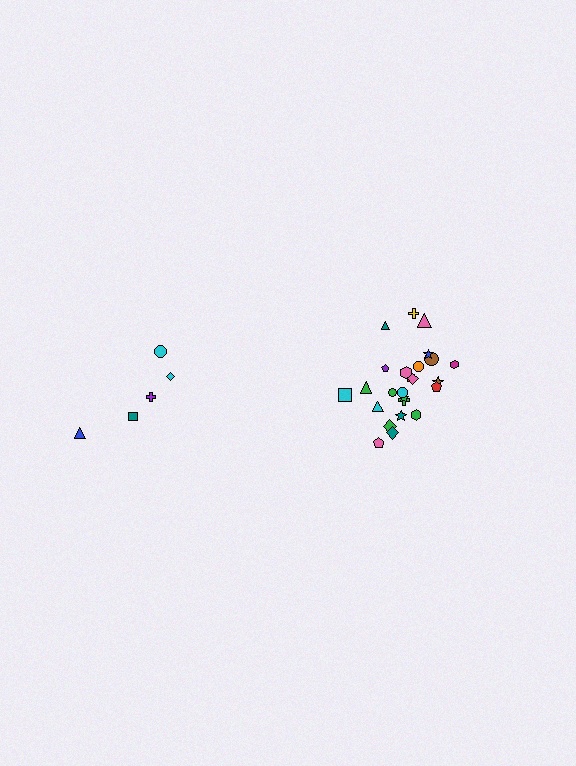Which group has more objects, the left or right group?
The right group.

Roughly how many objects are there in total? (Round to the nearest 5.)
Roughly 30 objects in total.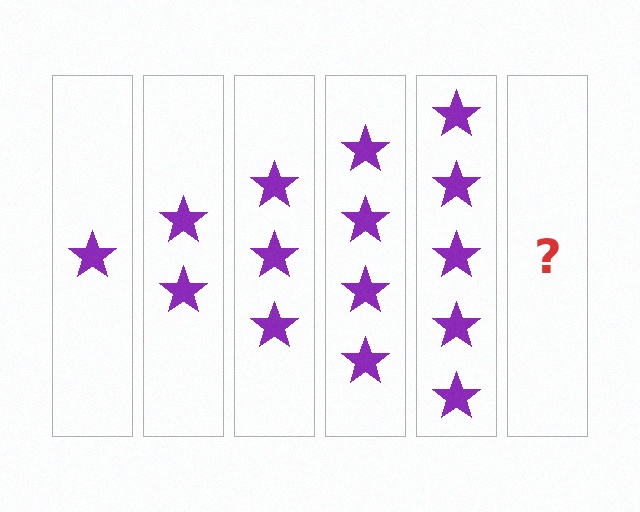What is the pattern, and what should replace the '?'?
The pattern is that each step adds one more star. The '?' should be 6 stars.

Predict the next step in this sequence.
The next step is 6 stars.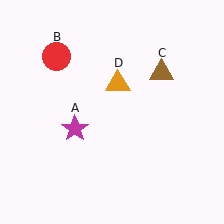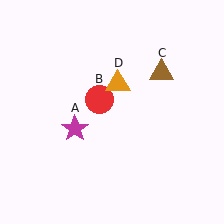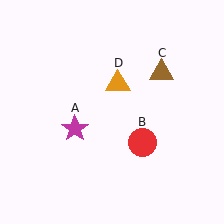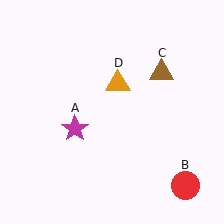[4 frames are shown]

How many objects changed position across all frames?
1 object changed position: red circle (object B).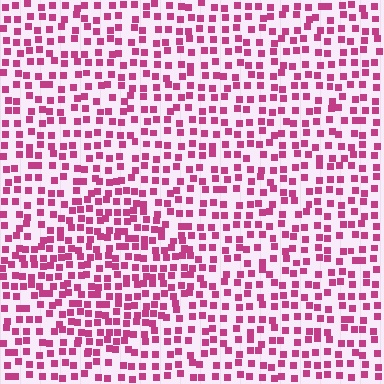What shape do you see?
I see a diamond.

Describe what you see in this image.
The image contains small magenta elements arranged at two different densities. A diamond-shaped region is visible where the elements are more densely packed than the surrounding area.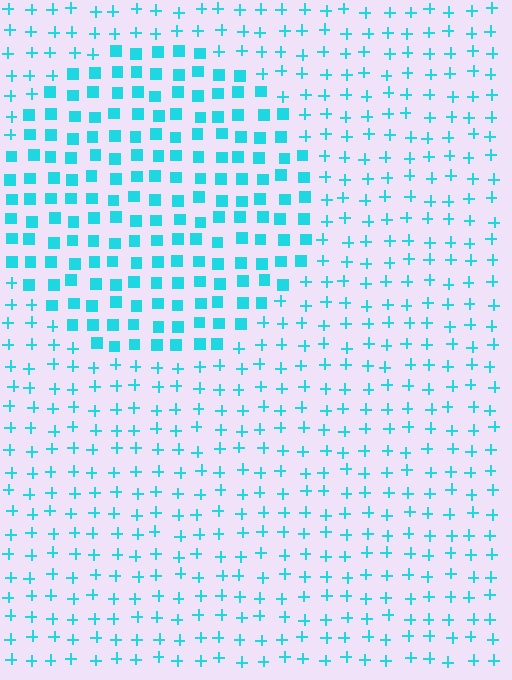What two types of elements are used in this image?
The image uses squares inside the circle region and plus signs outside it.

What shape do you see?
I see a circle.